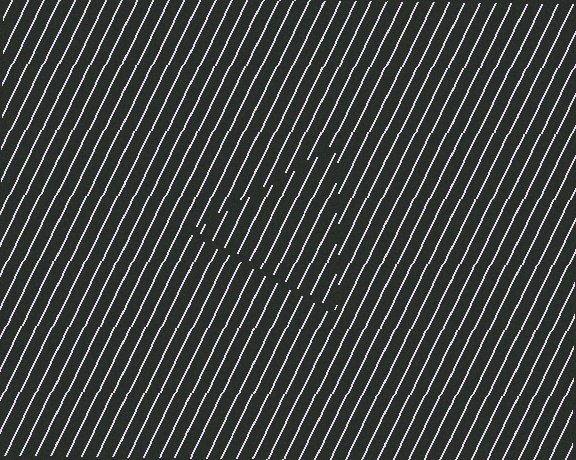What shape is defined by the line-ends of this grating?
An illusory triangle. The interior of the shape contains the same grating, shifted by half a period — the contour is defined by the phase discontinuity where line-ends from the inner and outer gratings abut.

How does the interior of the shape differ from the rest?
The interior of the shape contains the same grating, shifted by half a period — the contour is defined by the phase discontinuity where line-ends from the inner and outer gratings abut.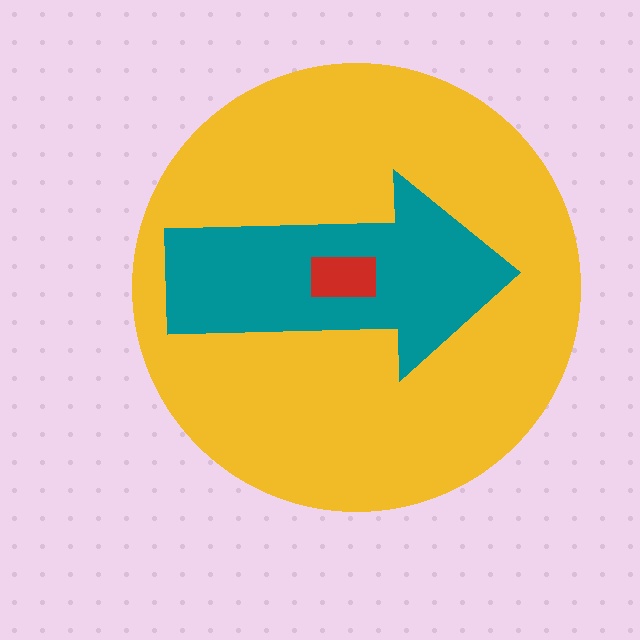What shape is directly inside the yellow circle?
The teal arrow.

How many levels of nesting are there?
3.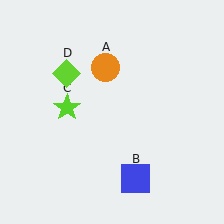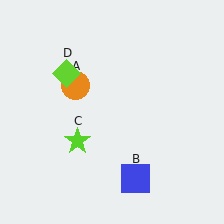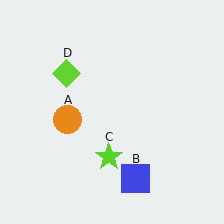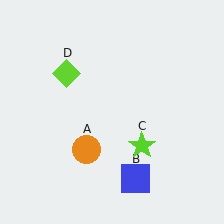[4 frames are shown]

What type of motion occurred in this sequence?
The orange circle (object A), lime star (object C) rotated counterclockwise around the center of the scene.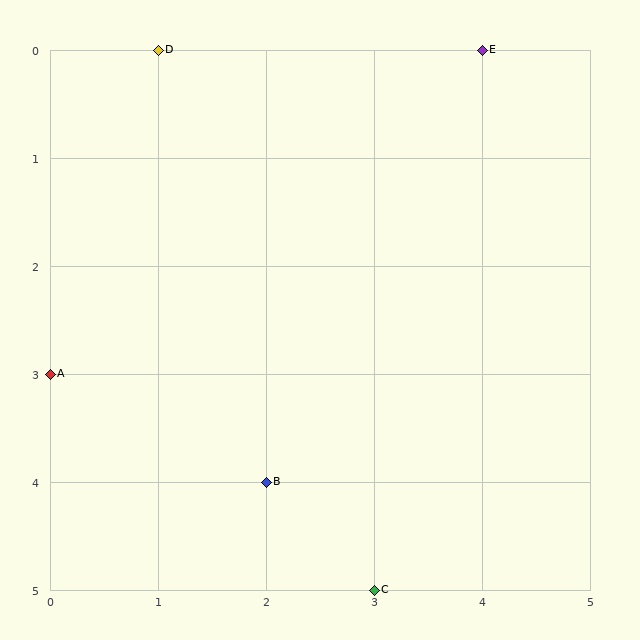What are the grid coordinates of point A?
Point A is at grid coordinates (0, 3).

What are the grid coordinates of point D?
Point D is at grid coordinates (1, 0).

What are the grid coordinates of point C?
Point C is at grid coordinates (3, 5).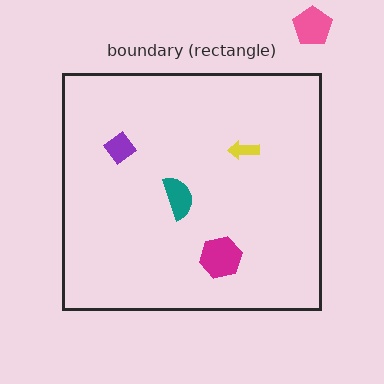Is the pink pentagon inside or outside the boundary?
Outside.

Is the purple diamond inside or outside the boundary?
Inside.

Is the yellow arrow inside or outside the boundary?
Inside.